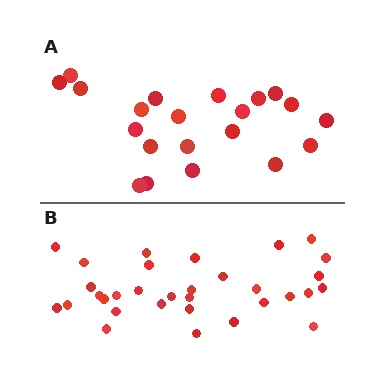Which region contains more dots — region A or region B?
Region B (the bottom region) has more dots.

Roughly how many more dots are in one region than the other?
Region B has roughly 12 or so more dots than region A.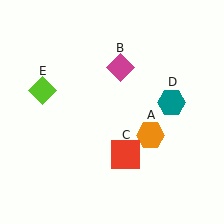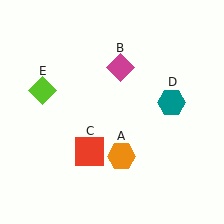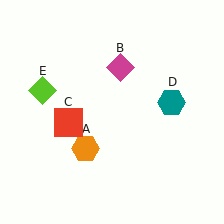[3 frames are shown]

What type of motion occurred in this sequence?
The orange hexagon (object A), red square (object C) rotated clockwise around the center of the scene.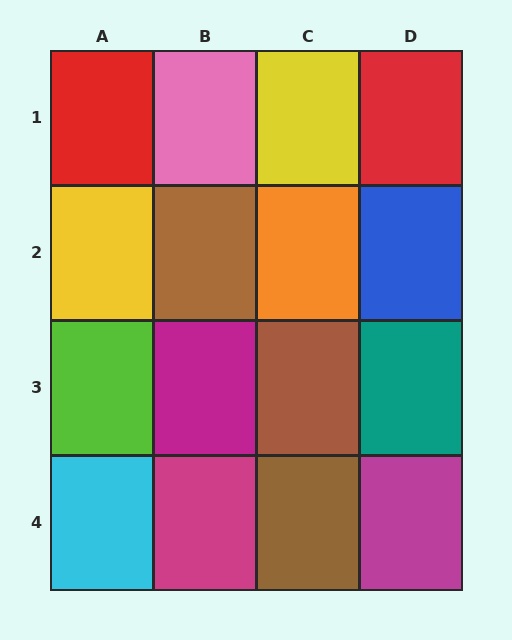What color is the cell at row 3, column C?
Brown.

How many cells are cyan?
1 cell is cyan.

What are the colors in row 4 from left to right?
Cyan, magenta, brown, magenta.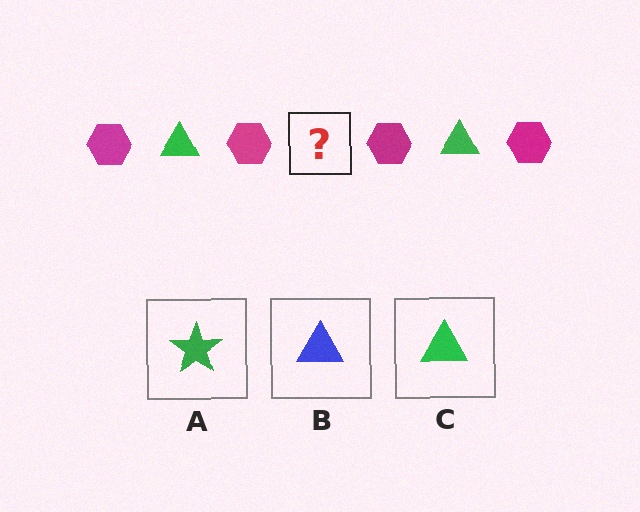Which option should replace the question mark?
Option C.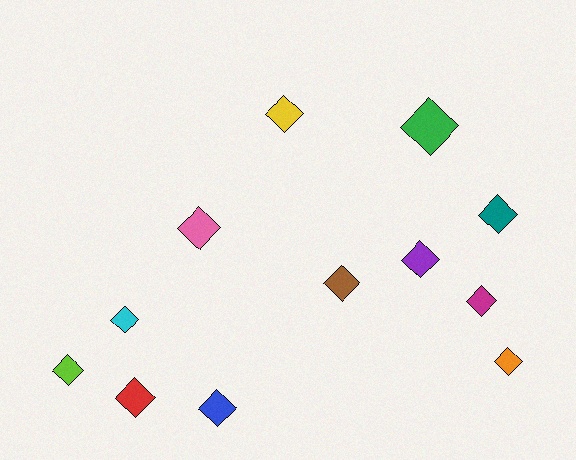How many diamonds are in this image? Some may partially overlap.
There are 12 diamonds.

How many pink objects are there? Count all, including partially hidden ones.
There is 1 pink object.